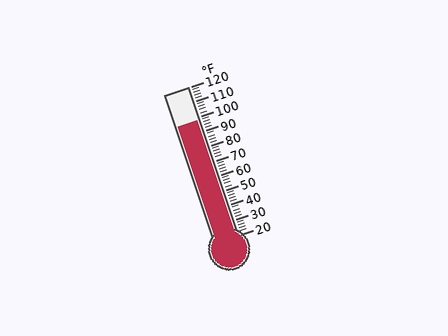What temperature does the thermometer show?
The thermometer shows approximately 98°F.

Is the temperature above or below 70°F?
The temperature is above 70°F.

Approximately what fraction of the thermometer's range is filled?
The thermometer is filled to approximately 80% of its range.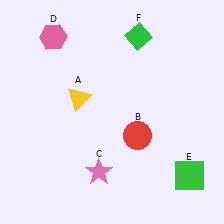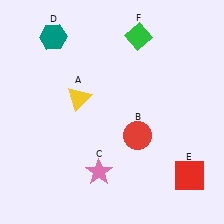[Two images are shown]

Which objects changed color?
D changed from pink to teal. E changed from green to red.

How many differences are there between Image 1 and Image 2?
There are 2 differences between the two images.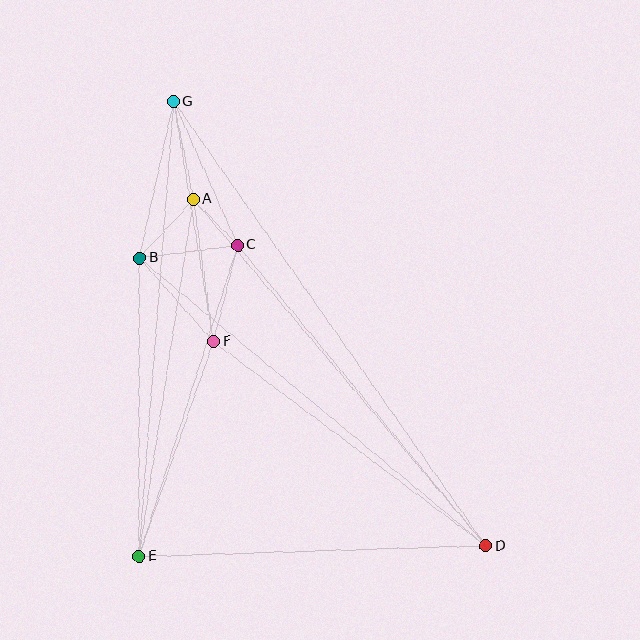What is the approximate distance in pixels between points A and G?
The distance between A and G is approximately 100 pixels.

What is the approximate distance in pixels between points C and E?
The distance between C and E is approximately 326 pixels.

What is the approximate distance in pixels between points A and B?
The distance between A and B is approximately 80 pixels.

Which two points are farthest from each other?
Points D and G are farthest from each other.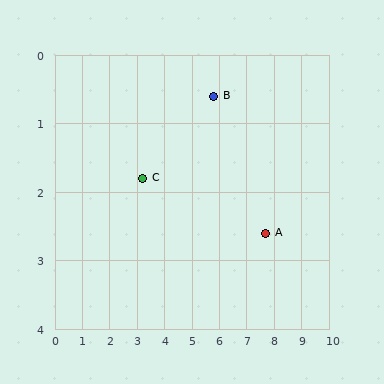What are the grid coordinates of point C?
Point C is at approximately (3.2, 1.8).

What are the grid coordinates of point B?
Point B is at approximately (5.8, 0.6).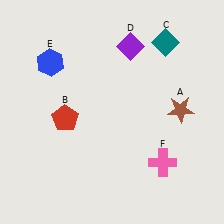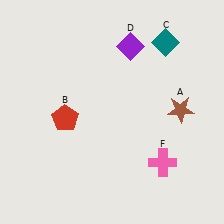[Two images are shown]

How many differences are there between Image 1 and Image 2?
There is 1 difference between the two images.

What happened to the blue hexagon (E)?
The blue hexagon (E) was removed in Image 2. It was in the top-left area of Image 1.